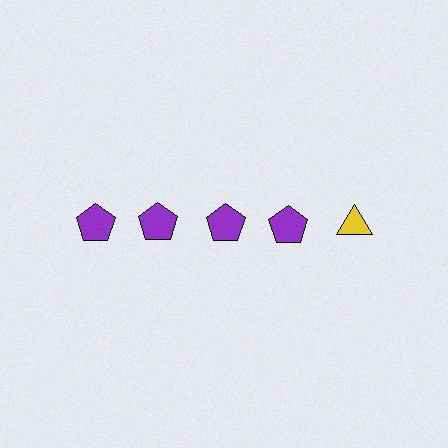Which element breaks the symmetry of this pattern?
The yellow triangle in the top row, rightmost column breaks the symmetry. All other shapes are purple pentagons.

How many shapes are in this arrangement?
There are 5 shapes arranged in a grid pattern.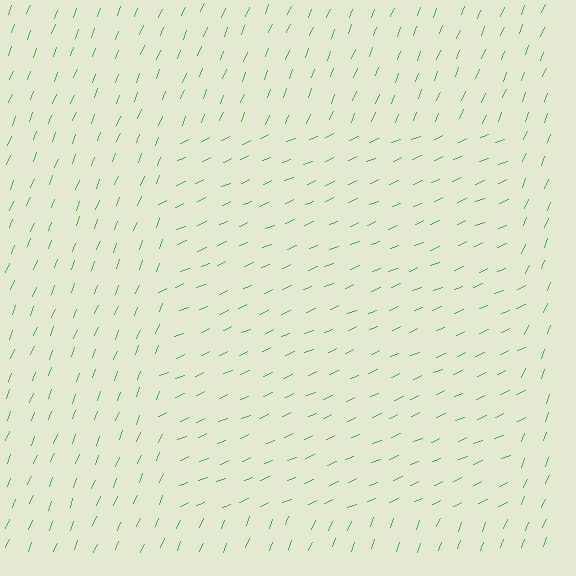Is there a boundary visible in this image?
Yes, there is a texture boundary formed by a change in line orientation.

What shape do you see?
I see a rectangle.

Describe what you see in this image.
The image is filled with small green line segments. A rectangle region in the image has lines oriented differently from the surrounding lines, creating a visible texture boundary.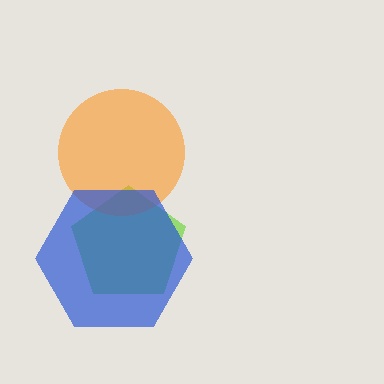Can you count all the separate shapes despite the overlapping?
Yes, there are 3 separate shapes.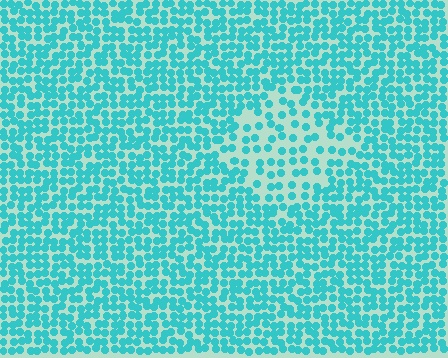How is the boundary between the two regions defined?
The boundary is defined by a change in element density (approximately 2.0x ratio). All elements are the same color, size, and shape.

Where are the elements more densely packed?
The elements are more densely packed outside the diamond boundary.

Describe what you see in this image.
The image contains small cyan elements arranged at two different densities. A diamond-shaped region is visible where the elements are less densely packed than the surrounding area.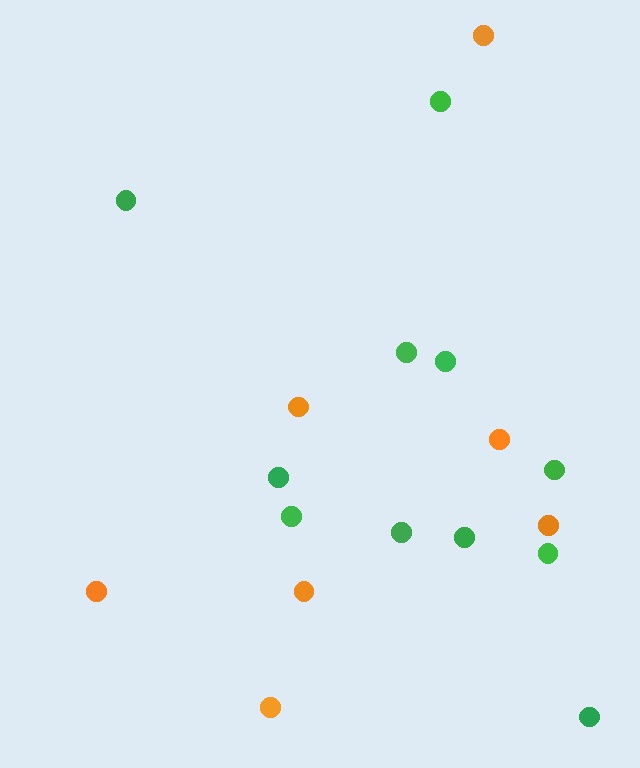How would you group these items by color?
There are 2 groups: one group of orange circles (7) and one group of green circles (11).